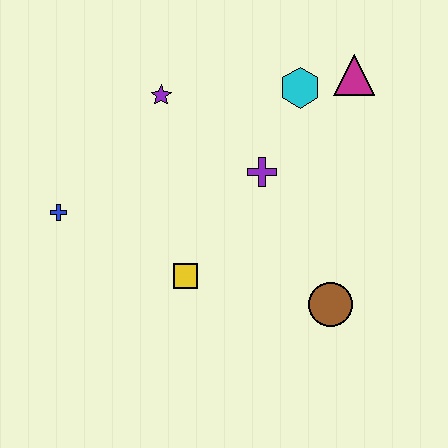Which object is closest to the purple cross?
The cyan hexagon is closest to the purple cross.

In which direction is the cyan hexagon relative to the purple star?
The cyan hexagon is to the right of the purple star.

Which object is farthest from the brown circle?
The blue cross is farthest from the brown circle.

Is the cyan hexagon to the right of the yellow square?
Yes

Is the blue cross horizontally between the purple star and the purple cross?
No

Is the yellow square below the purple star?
Yes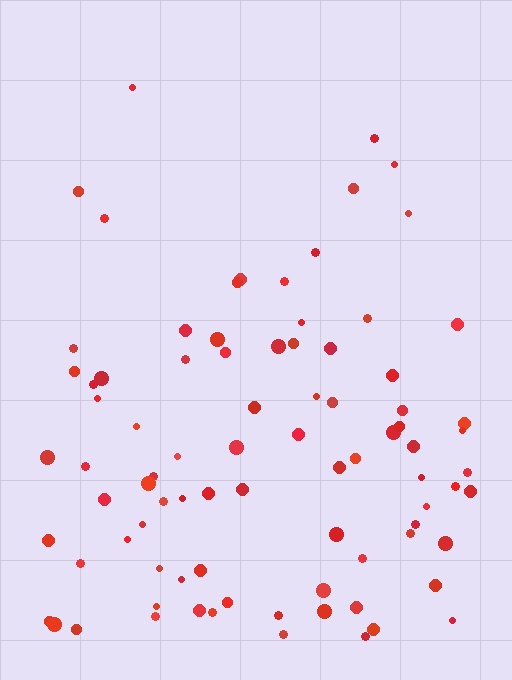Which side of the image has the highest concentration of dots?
The bottom.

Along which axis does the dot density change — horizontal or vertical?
Vertical.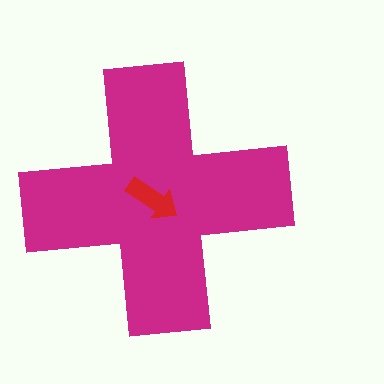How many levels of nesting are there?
2.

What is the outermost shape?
The magenta cross.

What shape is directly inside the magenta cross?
The red arrow.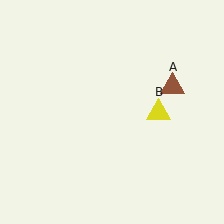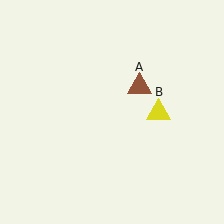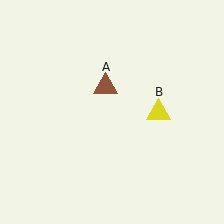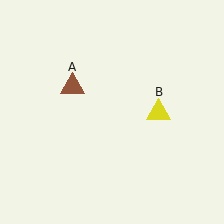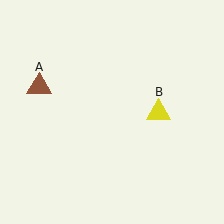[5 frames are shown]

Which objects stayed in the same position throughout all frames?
Yellow triangle (object B) remained stationary.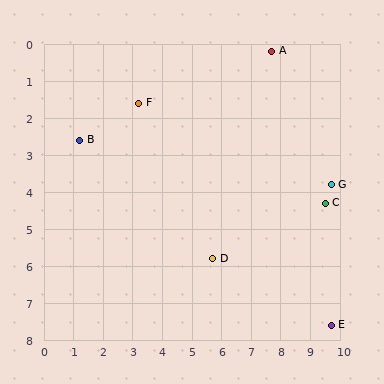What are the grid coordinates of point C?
Point C is at approximately (9.5, 4.3).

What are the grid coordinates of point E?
Point E is at approximately (9.7, 7.6).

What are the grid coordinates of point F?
Point F is at approximately (3.2, 1.6).